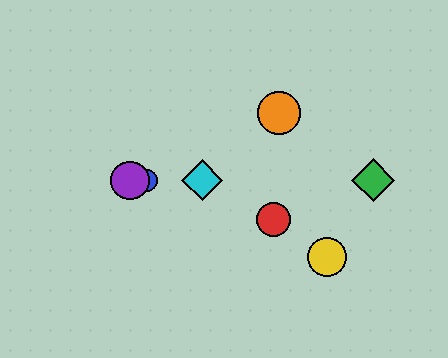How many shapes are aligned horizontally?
4 shapes (the blue circle, the green diamond, the purple circle, the cyan diamond) are aligned horizontally.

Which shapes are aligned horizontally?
The blue circle, the green diamond, the purple circle, the cyan diamond are aligned horizontally.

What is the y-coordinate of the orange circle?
The orange circle is at y≈113.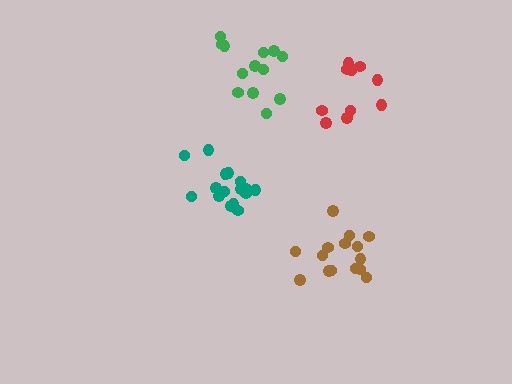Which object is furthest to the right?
The red cluster is rightmost.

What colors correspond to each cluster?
The clusters are colored: green, red, brown, teal.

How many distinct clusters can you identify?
There are 4 distinct clusters.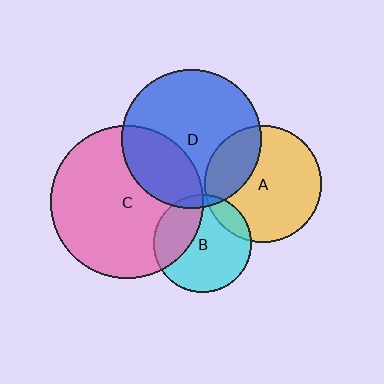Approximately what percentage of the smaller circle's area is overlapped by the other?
Approximately 25%.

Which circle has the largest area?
Circle C (pink).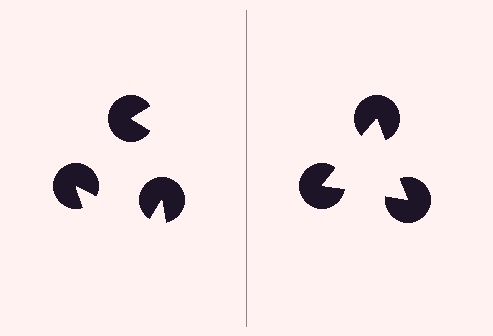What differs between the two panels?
The pac-man discs are positioned identically on both sides; only the wedge orientations differ. On the right they align to a triangle; on the left they are misaligned.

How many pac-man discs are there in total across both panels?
6 — 3 on each side.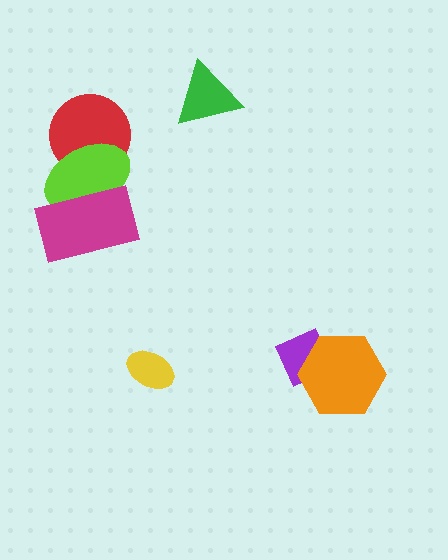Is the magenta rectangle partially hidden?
No, no other shape covers it.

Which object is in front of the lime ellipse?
The magenta rectangle is in front of the lime ellipse.